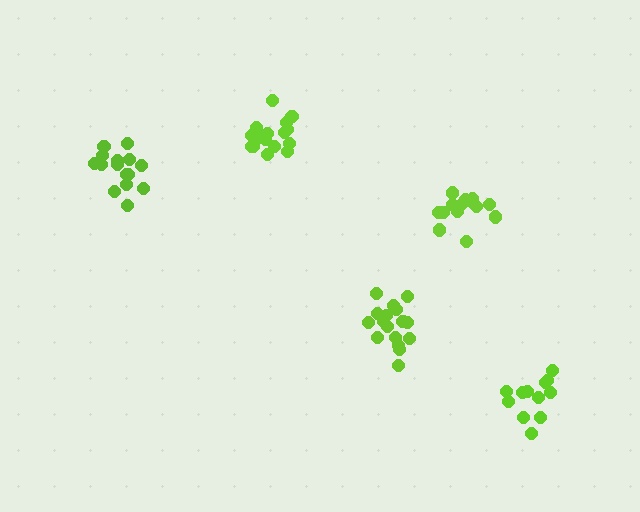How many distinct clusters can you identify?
There are 5 distinct clusters.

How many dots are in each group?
Group 1: 18 dots, Group 2: 12 dots, Group 3: 15 dots, Group 4: 16 dots, Group 5: 17 dots (78 total).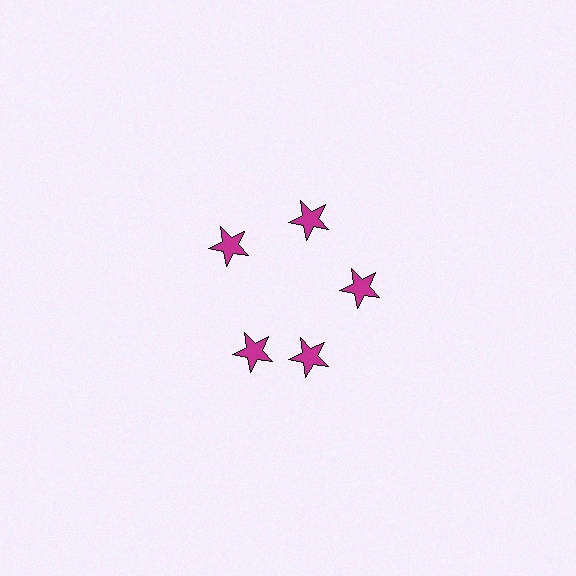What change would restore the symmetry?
The symmetry would be restored by rotating it back into even spacing with its neighbors so that all 5 stars sit at equal angles and equal distance from the center.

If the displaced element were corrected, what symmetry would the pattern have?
It would have 5-fold rotational symmetry — the pattern would map onto itself every 72 degrees.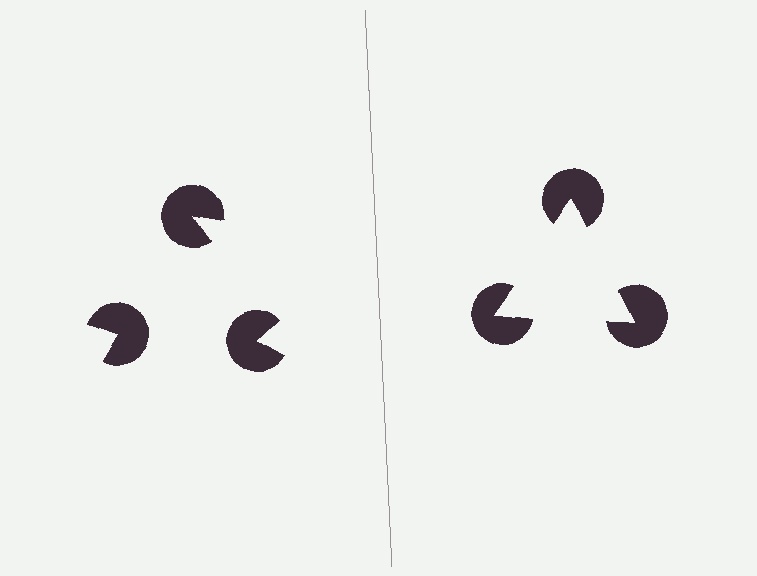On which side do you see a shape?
An illusory triangle appears on the right side. On the left side the wedge cuts are rotated, so no coherent shape forms.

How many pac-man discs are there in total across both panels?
6 — 3 on each side.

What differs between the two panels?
The pac-man discs are positioned identically on both sides; only the wedge orientations differ. On the right they align to a triangle; on the left they are misaligned.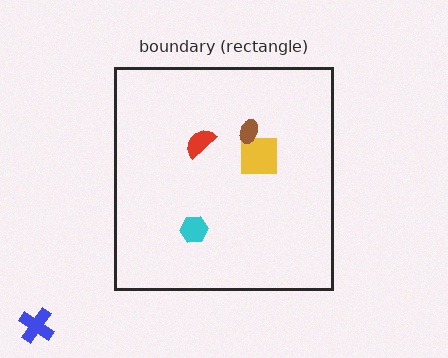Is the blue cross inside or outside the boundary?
Outside.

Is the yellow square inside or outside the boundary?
Inside.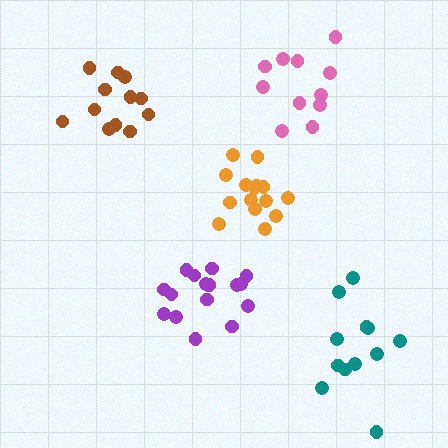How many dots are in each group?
Group 1: 11 dots, Group 2: 13 dots, Group 3: 17 dots, Group 4: 12 dots, Group 5: 15 dots (68 total).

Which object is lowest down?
The teal cluster is bottommost.